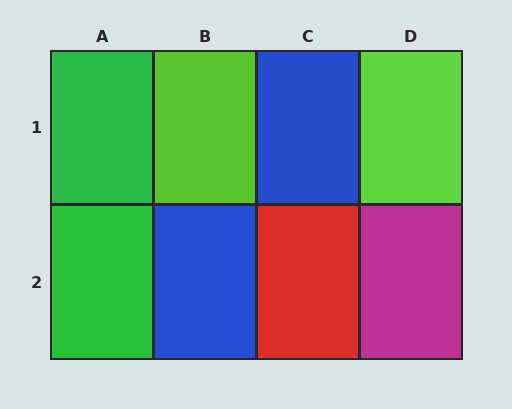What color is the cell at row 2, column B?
Blue.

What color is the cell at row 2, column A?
Green.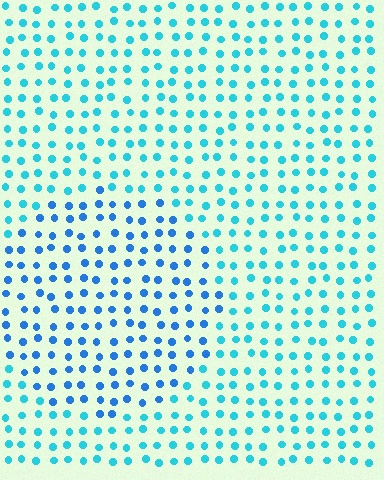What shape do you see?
I see a circle.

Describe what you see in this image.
The image is filled with small cyan elements in a uniform arrangement. A circle-shaped region is visible where the elements are tinted to a slightly different hue, forming a subtle color boundary.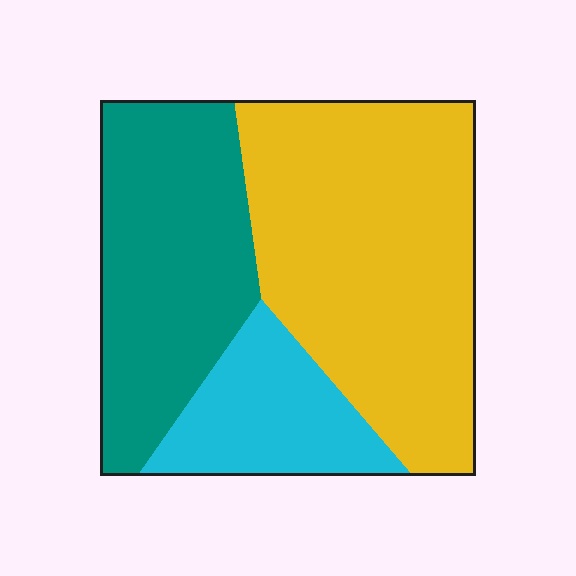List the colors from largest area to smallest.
From largest to smallest: yellow, teal, cyan.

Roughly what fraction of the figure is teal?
Teal covers around 35% of the figure.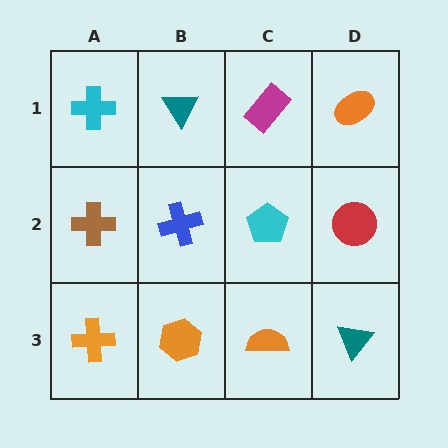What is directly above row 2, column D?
An orange ellipse.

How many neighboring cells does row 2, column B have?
4.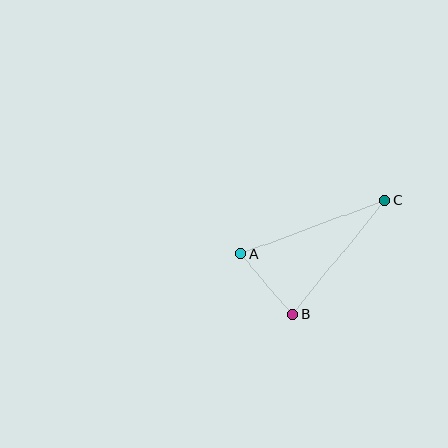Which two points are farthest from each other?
Points A and C are farthest from each other.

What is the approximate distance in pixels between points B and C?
The distance between B and C is approximately 146 pixels.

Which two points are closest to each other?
Points A and B are closest to each other.